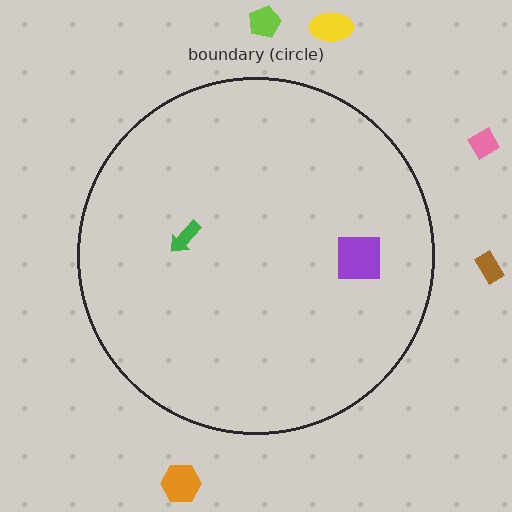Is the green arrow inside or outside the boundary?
Inside.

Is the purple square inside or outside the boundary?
Inside.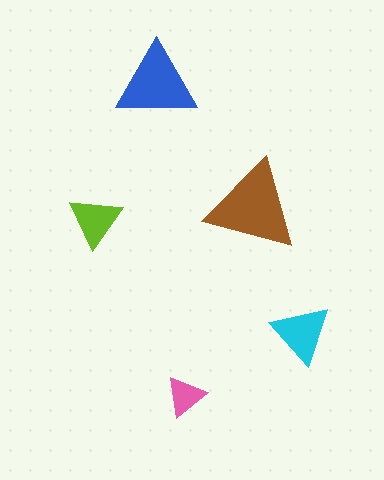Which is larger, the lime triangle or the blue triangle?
The blue one.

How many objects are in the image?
There are 5 objects in the image.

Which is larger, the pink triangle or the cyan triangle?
The cyan one.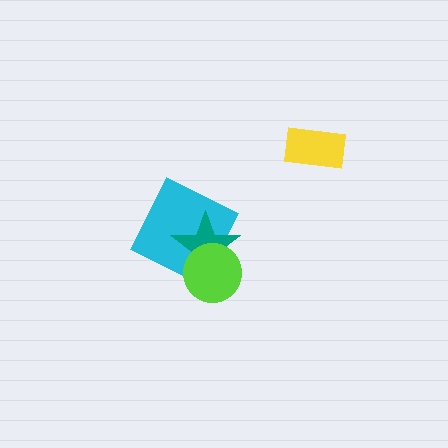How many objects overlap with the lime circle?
2 objects overlap with the lime circle.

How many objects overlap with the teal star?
2 objects overlap with the teal star.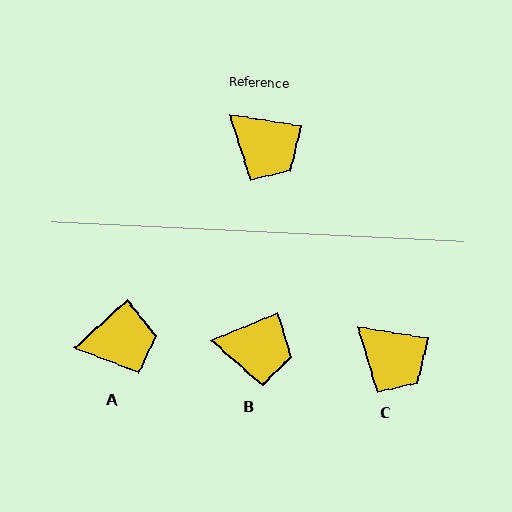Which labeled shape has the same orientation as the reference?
C.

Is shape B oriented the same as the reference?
No, it is off by about 31 degrees.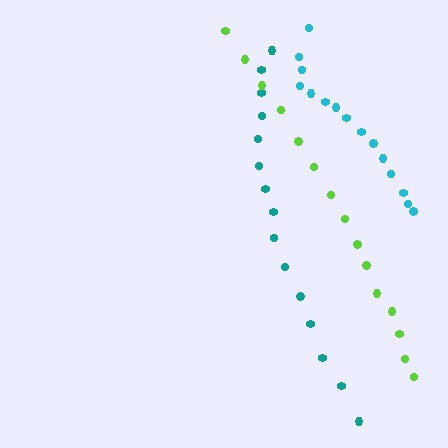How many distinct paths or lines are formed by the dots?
There are 3 distinct paths.